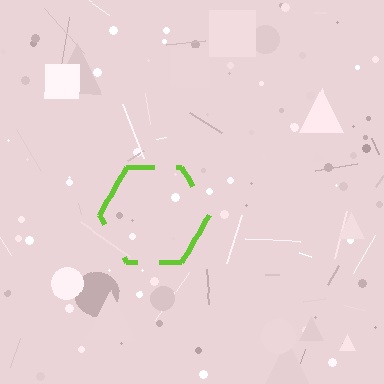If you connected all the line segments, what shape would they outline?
They would outline a hexagon.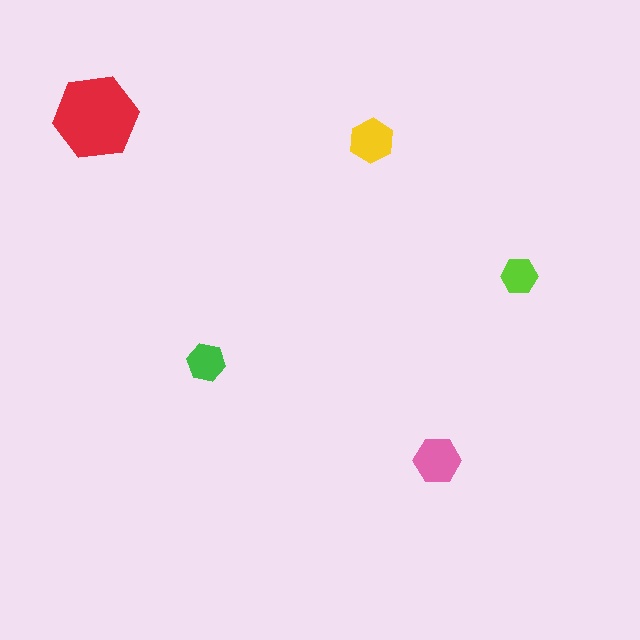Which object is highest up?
The red hexagon is topmost.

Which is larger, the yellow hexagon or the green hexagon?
The yellow one.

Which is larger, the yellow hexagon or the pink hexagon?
The pink one.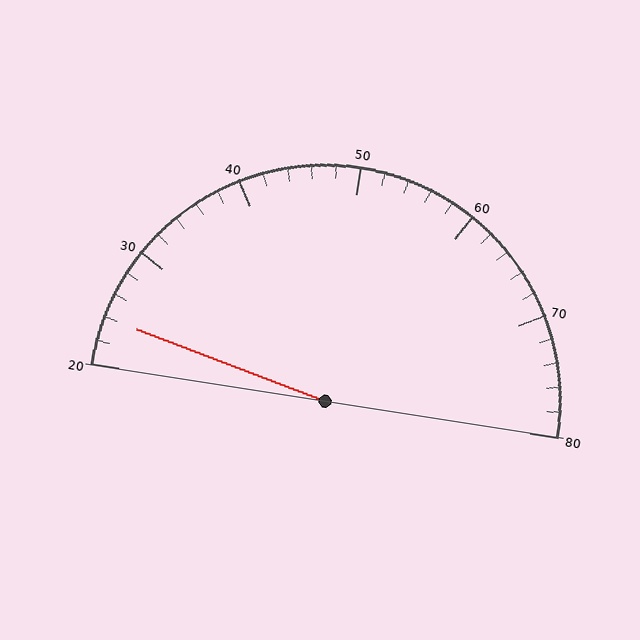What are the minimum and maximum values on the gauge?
The gauge ranges from 20 to 80.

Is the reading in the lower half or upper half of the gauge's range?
The reading is in the lower half of the range (20 to 80).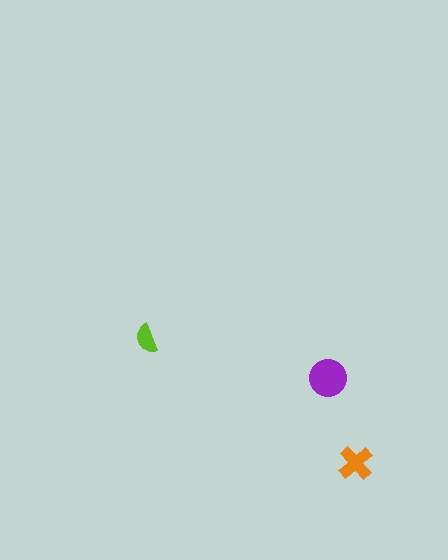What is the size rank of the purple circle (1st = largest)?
1st.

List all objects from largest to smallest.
The purple circle, the orange cross, the lime semicircle.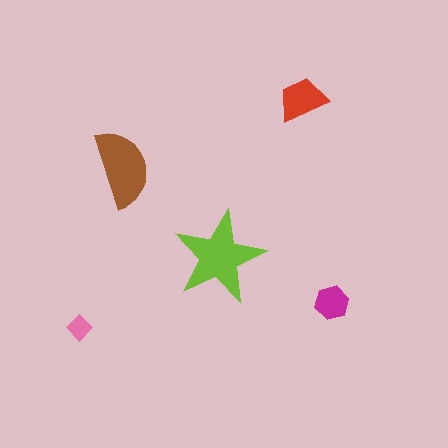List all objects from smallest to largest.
The pink diamond, the magenta hexagon, the red trapezoid, the brown semicircle, the lime star.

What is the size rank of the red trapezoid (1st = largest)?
3rd.